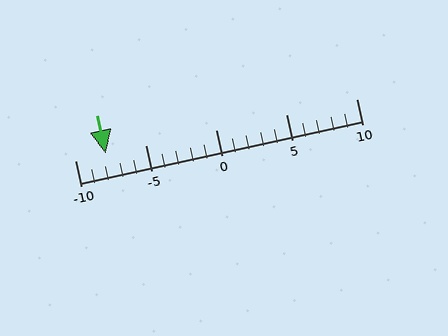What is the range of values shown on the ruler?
The ruler shows values from -10 to 10.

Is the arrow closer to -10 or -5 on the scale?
The arrow is closer to -10.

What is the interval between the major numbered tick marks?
The major tick marks are spaced 5 units apart.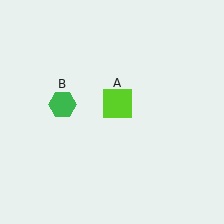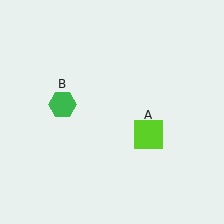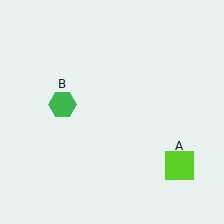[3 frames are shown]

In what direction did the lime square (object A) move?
The lime square (object A) moved down and to the right.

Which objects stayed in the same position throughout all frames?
Green hexagon (object B) remained stationary.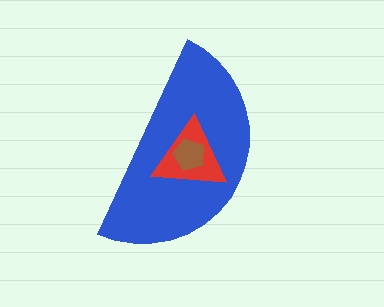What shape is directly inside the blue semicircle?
The red triangle.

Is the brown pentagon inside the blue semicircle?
Yes.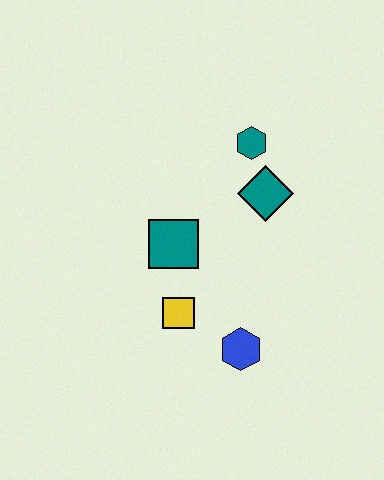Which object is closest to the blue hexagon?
The yellow square is closest to the blue hexagon.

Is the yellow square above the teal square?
No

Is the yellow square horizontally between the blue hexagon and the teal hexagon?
No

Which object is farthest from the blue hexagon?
The teal hexagon is farthest from the blue hexagon.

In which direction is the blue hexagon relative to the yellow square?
The blue hexagon is to the right of the yellow square.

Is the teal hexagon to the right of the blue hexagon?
Yes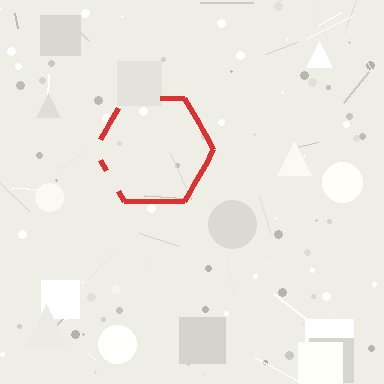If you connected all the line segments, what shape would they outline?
They would outline a hexagon.